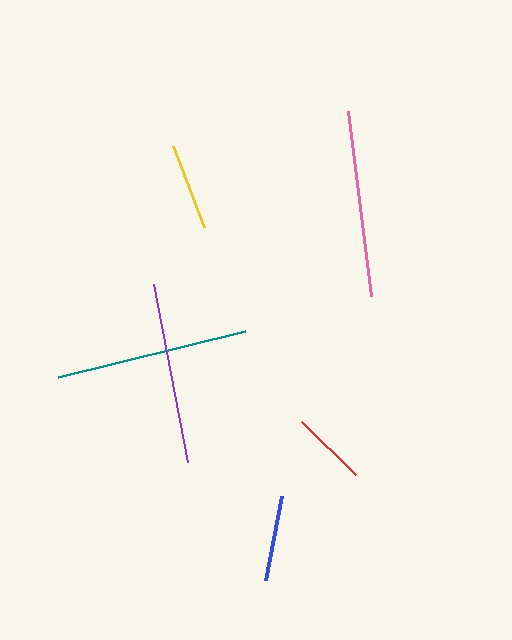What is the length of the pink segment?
The pink segment is approximately 186 pixels long.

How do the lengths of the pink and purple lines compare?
The pink and purple lines are approximately the same length.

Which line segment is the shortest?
The red line is the shortest at approximately 76 pixels.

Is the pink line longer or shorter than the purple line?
The pink line is longer than the purple line.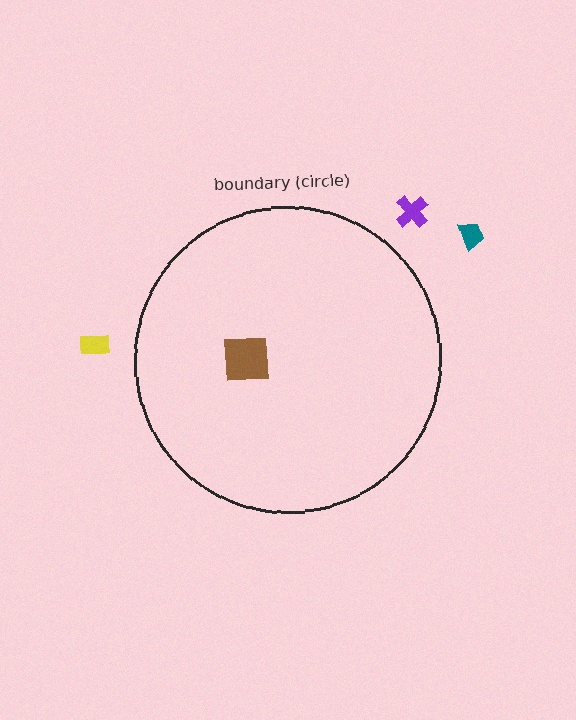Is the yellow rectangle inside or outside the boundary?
Outside.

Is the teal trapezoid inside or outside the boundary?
Outside.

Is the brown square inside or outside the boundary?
Inside.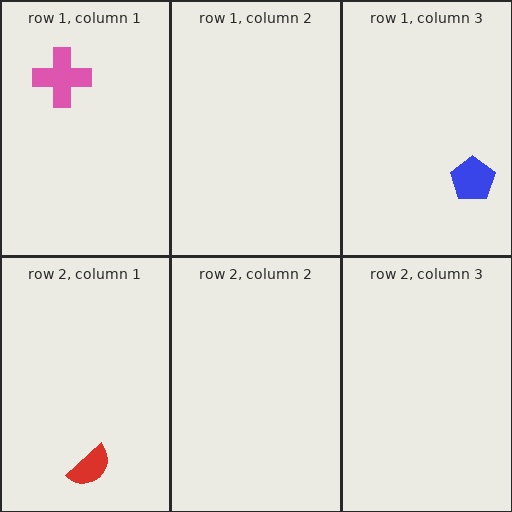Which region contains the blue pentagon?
The row 1, column 3 region.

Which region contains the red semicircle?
The row 2, column 1 region.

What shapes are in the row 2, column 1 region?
The red semicircle.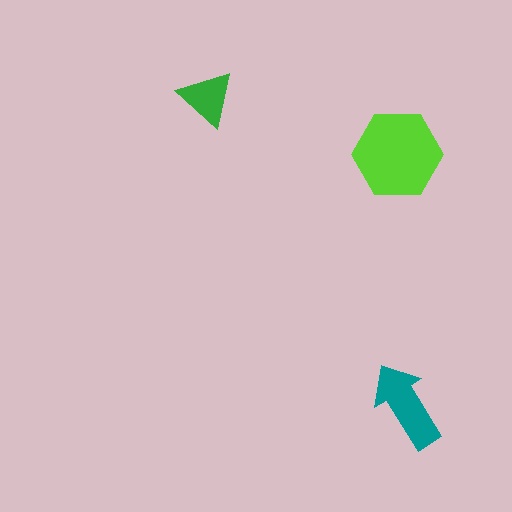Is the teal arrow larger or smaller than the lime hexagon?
Smaller.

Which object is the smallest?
The green triangle.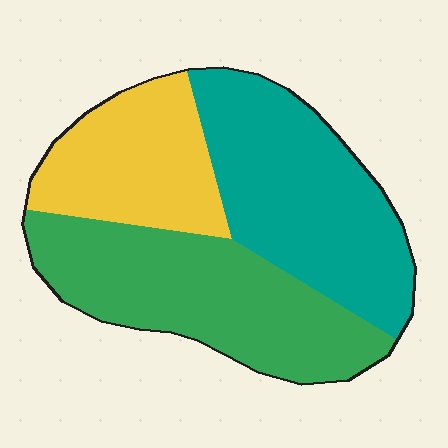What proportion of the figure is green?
Green covers around 40% of the figure.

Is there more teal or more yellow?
Teal.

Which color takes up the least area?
Yellow, at roughly 25%.